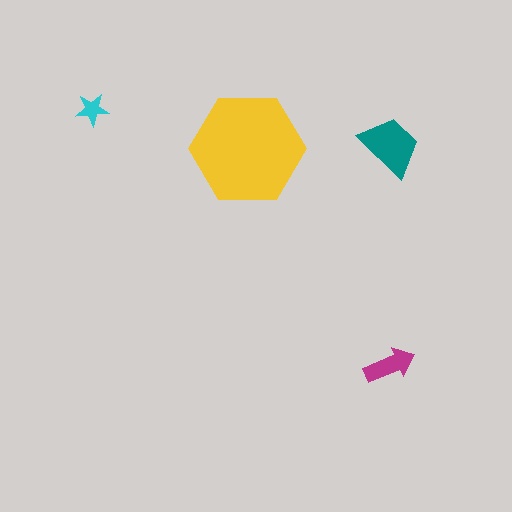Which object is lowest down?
The magenta arrow is bottommost.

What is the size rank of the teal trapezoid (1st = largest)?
2nd.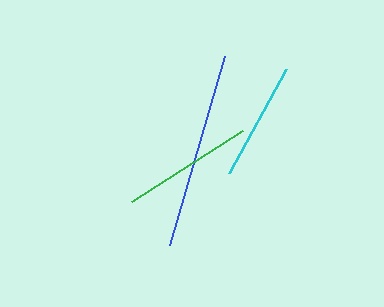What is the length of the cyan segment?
The cyan segment is approximately 118 pixels long.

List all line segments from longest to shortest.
From longest to shortest: blue, green, cyan.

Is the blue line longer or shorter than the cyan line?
The blue line is longer than the cyan line.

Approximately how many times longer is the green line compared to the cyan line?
The green line is approximately 1.1 times the length of the cyan line.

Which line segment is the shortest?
The cyan line is the shortest at approximately 118 pixels.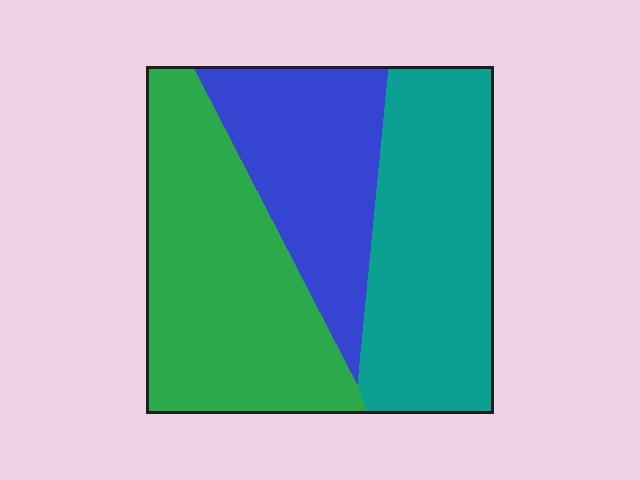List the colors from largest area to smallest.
From largest to smallest: green, teal, blue.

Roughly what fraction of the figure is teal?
Teal covers around 35% of the figure.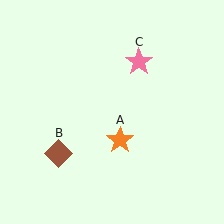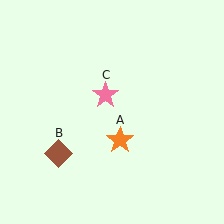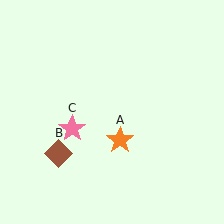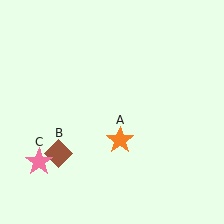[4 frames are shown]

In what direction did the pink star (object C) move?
The pink star (object C) moved down and to the left.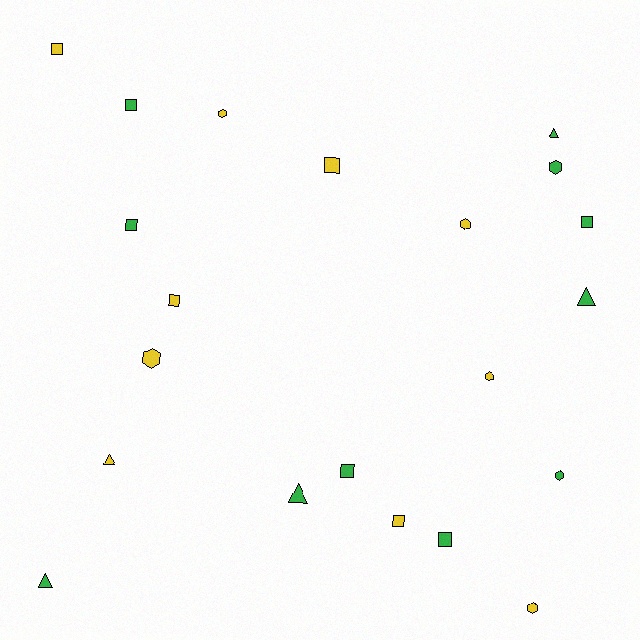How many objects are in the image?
There are 21 objects.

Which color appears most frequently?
Green, with 11 objects.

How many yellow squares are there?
There are 4 yellow squares.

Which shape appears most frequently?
Square, with 9 objects.